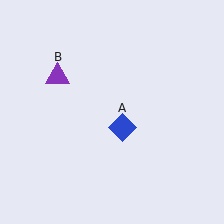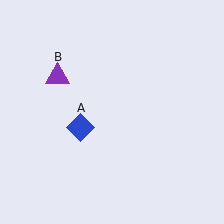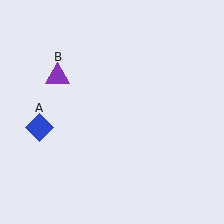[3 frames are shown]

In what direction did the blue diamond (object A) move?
The blue diamond (object A) moved left.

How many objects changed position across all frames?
1 object changed position: blue diamond (object A).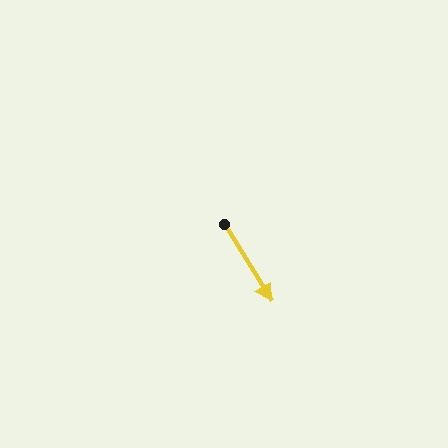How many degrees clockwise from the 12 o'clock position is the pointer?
Approximately 148 degrees.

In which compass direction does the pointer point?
Southeast.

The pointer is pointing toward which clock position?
Roughly 5 o'clock.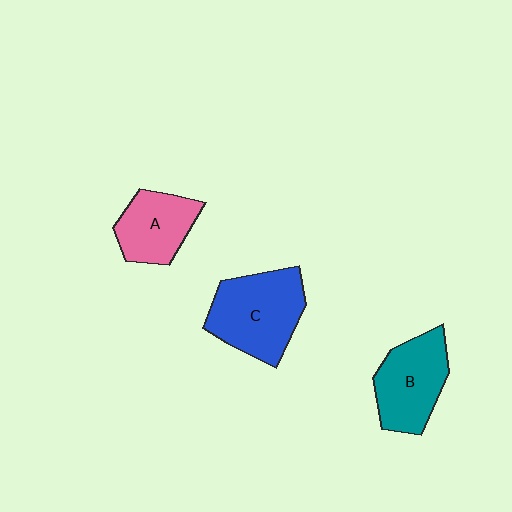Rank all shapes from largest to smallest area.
From largest to smallest: C (blue), B (teal), A (pink).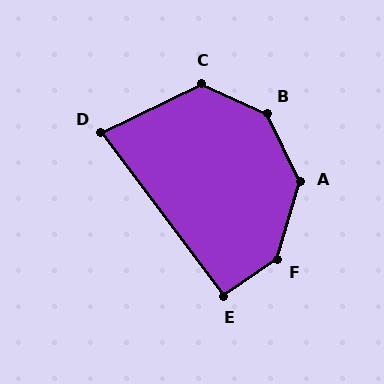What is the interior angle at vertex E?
Approximately 92 degrees (approximately right).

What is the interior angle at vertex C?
Approximately 130 degrees (obtuse).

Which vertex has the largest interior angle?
F, at approximately 141 degrees.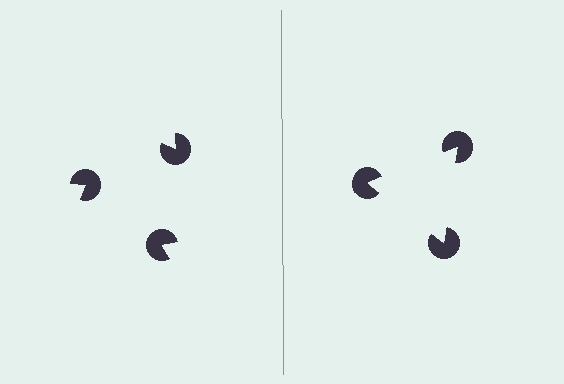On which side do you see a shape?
An illusory triangle appears on the right side. On the left side the wedge cuts are rotated, so no coherent shape forms.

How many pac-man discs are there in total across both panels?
6 — 3 on each side.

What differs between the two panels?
The pac-man discs are positioned identically on both sides; only the wedge orientations differ. On the right they align to a triangle; on the left they are misaligned.